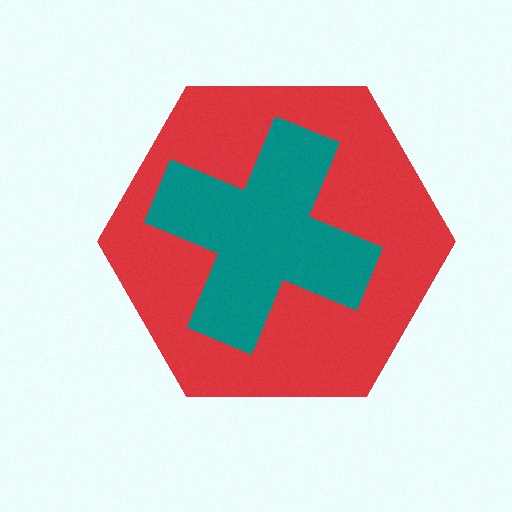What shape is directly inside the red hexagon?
The teal cross.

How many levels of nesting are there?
2.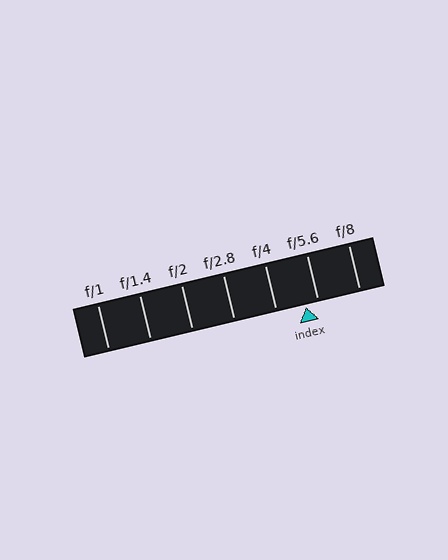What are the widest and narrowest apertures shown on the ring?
The widest aperture shown is f/1 and the narrowest is f/8.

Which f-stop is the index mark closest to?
The index mark is closest to f/5.6.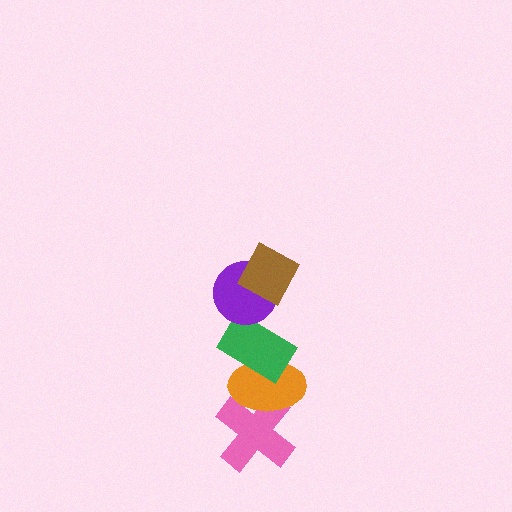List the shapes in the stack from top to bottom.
From top to bottom: the brown diamond, the purple circle, the green rectangle, the orange ellipse, the pink cross.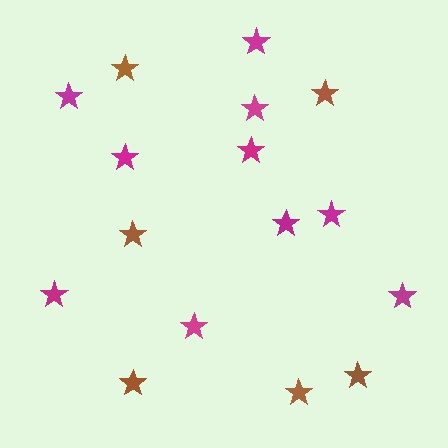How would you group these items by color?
There are 2 groups: one group of brown stars (6) and one group of magenta stars (10).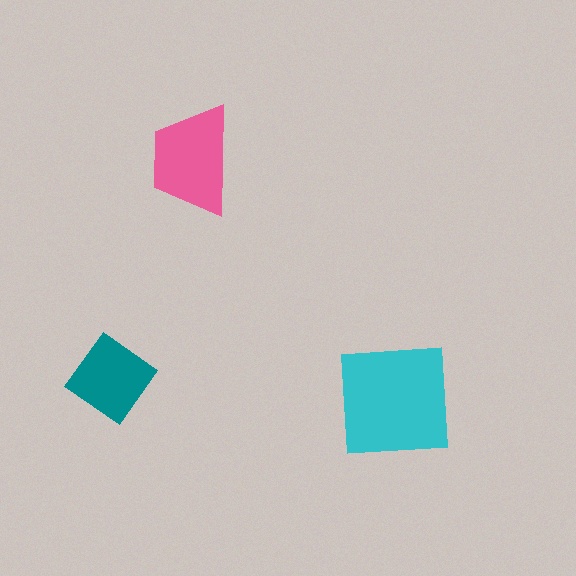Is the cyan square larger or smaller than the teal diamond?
Larger.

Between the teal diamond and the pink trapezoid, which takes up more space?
The pink trapezoid.